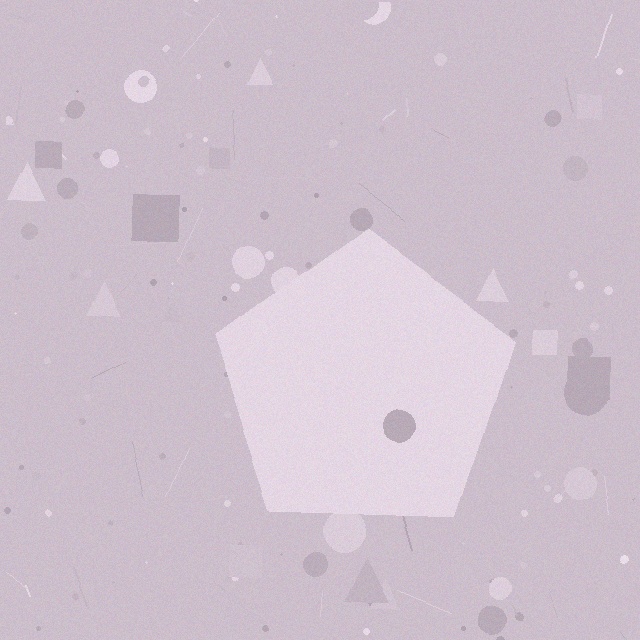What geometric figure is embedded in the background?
A pentagon is embedded in the background.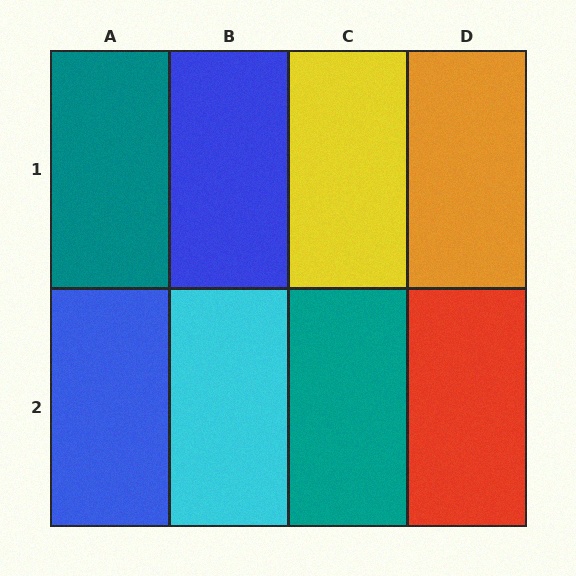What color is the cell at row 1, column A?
Teal.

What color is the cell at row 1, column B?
Blue.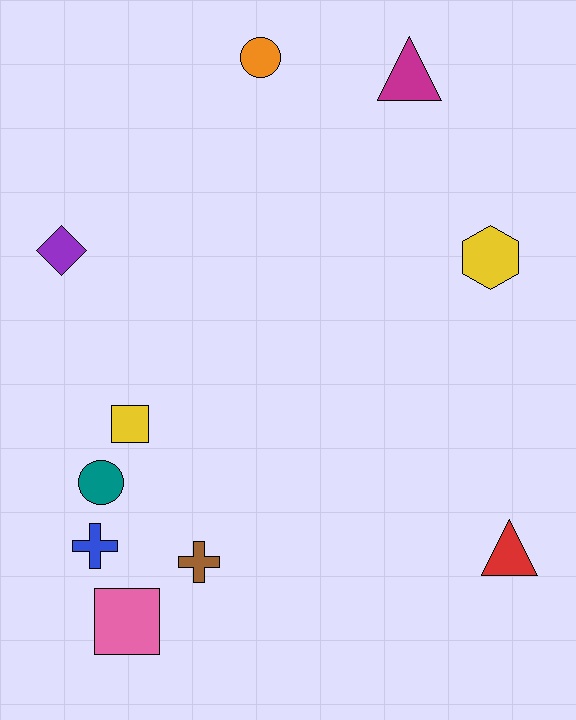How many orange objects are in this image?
There is 1 orange object.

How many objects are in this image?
There are 10 objects.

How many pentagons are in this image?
There are no pentagons.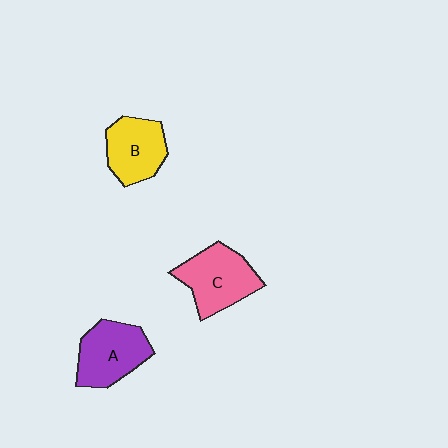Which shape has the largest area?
Shape C (pink).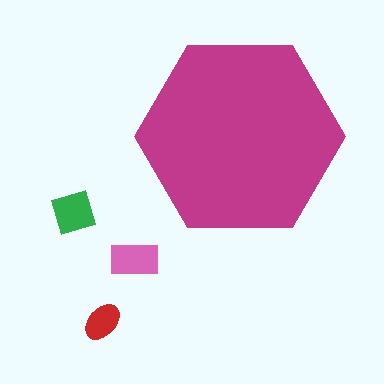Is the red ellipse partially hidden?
No, the red ellipse is fully visible.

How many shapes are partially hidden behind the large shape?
0 shapes are partially hidden.